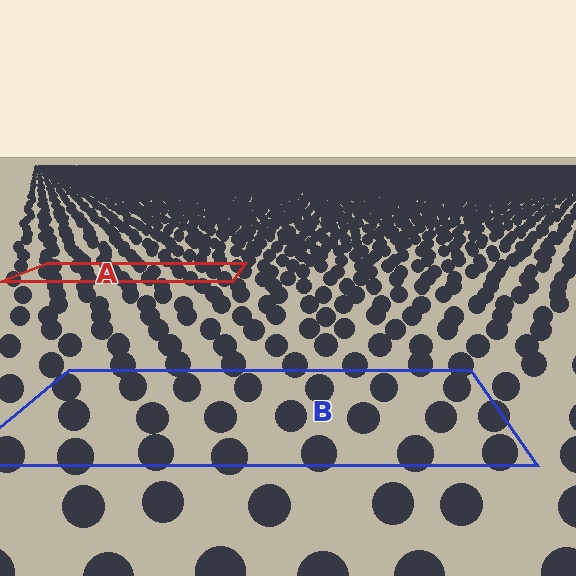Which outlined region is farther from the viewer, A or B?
Region A is farther from the viewer — the texture elements inside it appear smaller and more densely packed.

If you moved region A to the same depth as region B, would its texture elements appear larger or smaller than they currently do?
They would appear larger. At a closer depth, the same texture elements are projected at a bigger on-screen size.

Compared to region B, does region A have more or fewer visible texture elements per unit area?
Region A has more texture elements per unit area — they are packed more densely because it is farther away.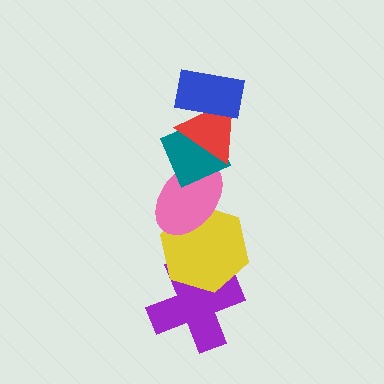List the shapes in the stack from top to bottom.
From top to bottom: the blue rectangle, the red triangle, the teal diamond, the pink ellipse, the yellow hexagon, the purple cross.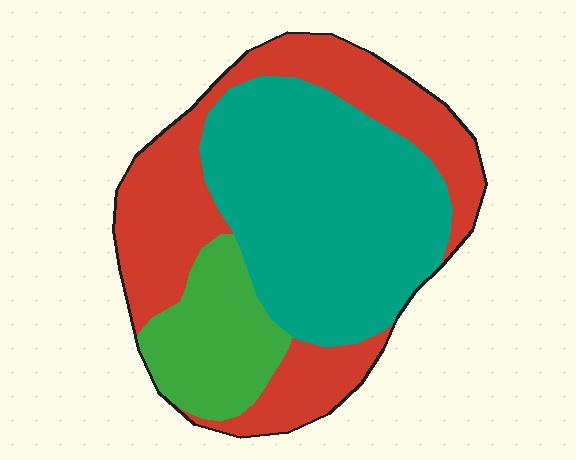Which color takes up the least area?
Green, at roughly 15%.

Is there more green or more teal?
Teal.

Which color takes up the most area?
Teal, at roughly 45%.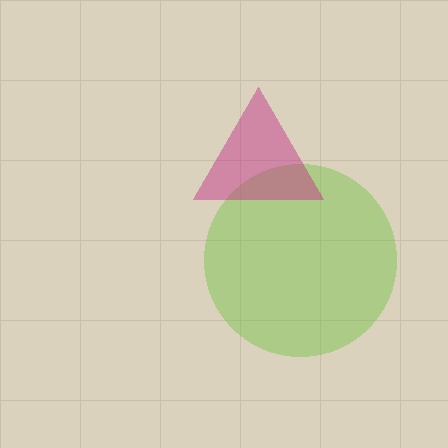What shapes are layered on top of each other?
The layered shapes are: a lime circle, a magenta triangle.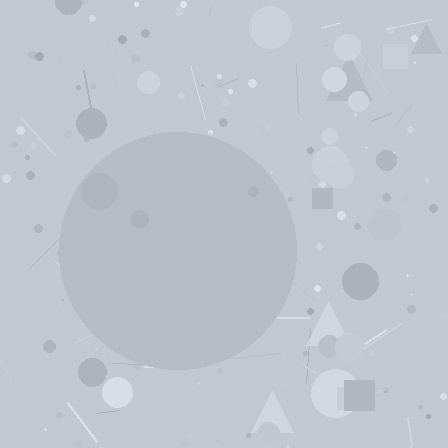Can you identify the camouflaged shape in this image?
The camouflaged shape is a circle.